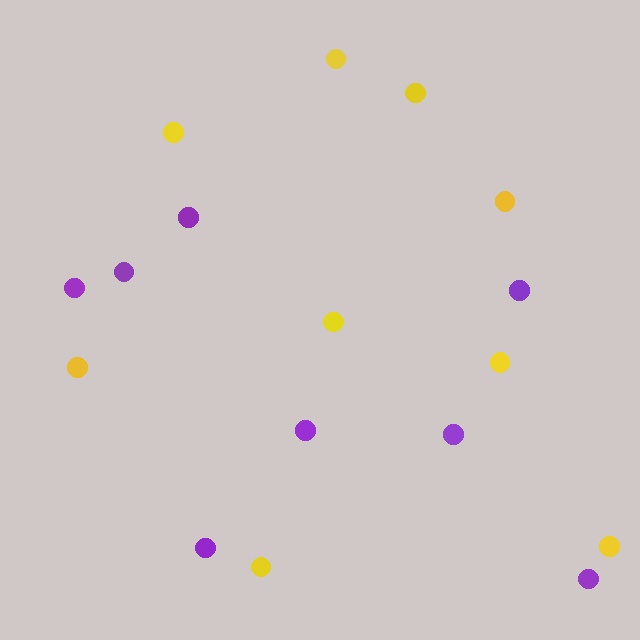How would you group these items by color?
There are 2 groups: one group of purple circles (8) and one group of yellow circles (9).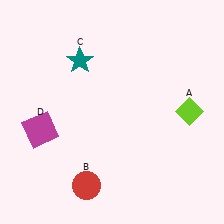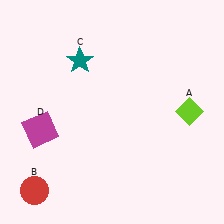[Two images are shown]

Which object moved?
The red circle (B) moved left.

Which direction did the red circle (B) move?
The red circle (B) moved left.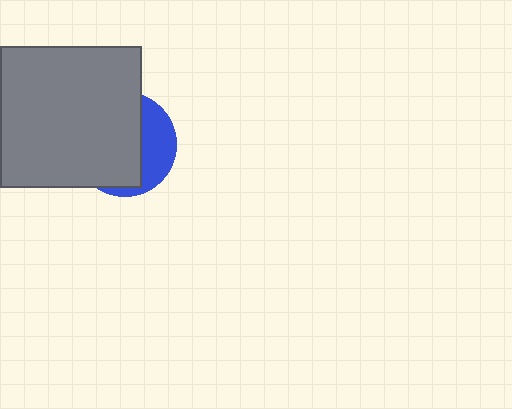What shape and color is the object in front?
The object in front is a gray square.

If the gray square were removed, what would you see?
You would see the complete blue circle.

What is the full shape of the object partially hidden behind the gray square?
The partially hidden object is a blue circle.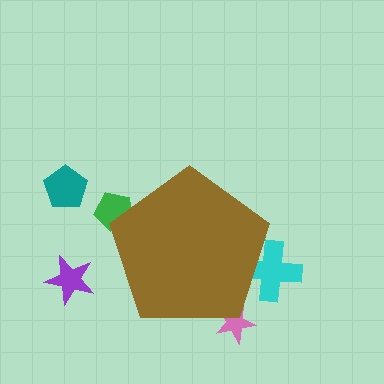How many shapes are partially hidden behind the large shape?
3 shapes are partially hidden.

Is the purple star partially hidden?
No, the purple star is fully visible.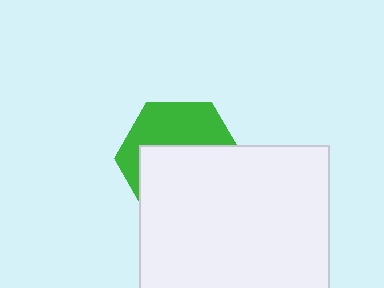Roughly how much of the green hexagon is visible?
A small part of it is visible (roughly 43%).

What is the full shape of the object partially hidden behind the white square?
The partially hidden object is a green hexagon.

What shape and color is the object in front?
The object in front is a white square.